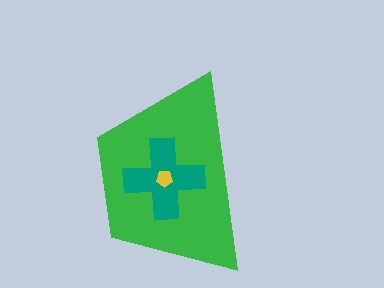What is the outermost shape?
The green trapezoid.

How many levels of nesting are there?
3.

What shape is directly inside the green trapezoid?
The teal cross.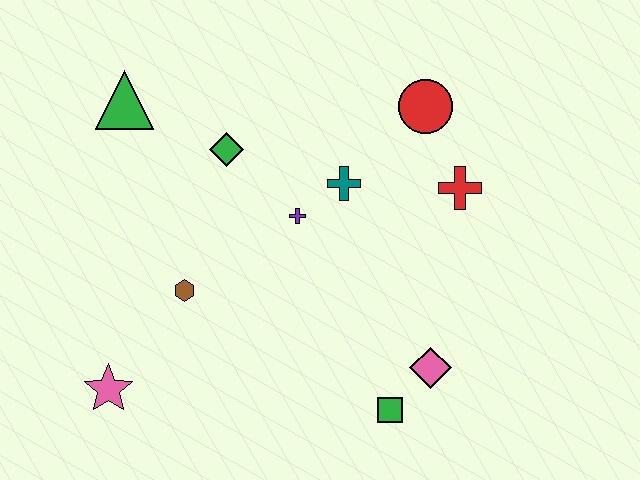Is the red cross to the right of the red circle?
Yes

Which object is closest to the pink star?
The brown hexagon is closest to the pink star.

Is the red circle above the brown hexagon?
Yes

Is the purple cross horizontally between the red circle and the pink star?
Yes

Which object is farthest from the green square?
The green triangle is farthest from the green square.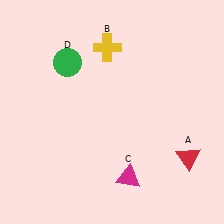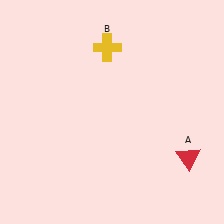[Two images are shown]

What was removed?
The green circle (D), the magenta triangle (C) were removed in Image 2.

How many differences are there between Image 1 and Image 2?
There are 2 differences between the two images.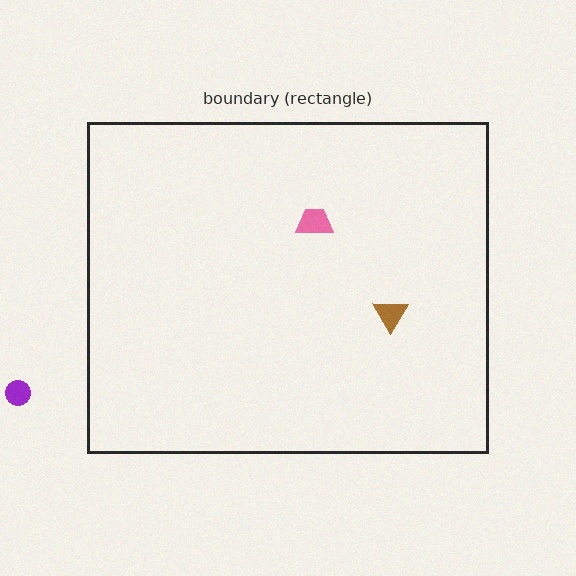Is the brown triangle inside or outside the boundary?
Inside.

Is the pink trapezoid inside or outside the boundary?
Inside.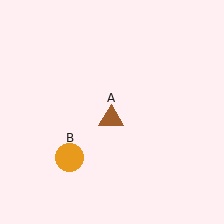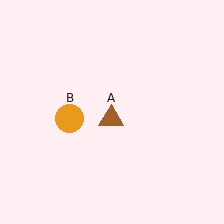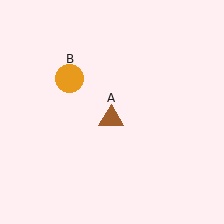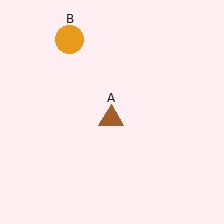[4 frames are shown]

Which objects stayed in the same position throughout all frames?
Brown triangle (object A) remained stationary.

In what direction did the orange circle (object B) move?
The orange circle (object B) moved up.